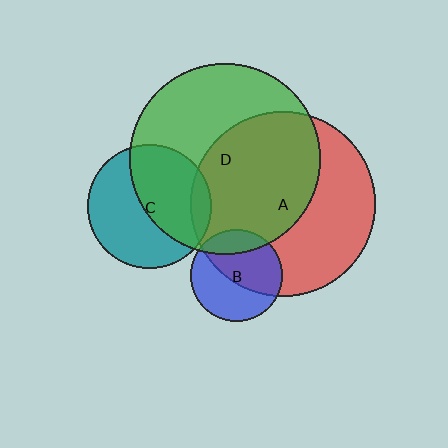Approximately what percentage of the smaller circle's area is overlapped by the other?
Approximately 50%.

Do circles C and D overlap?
Yes.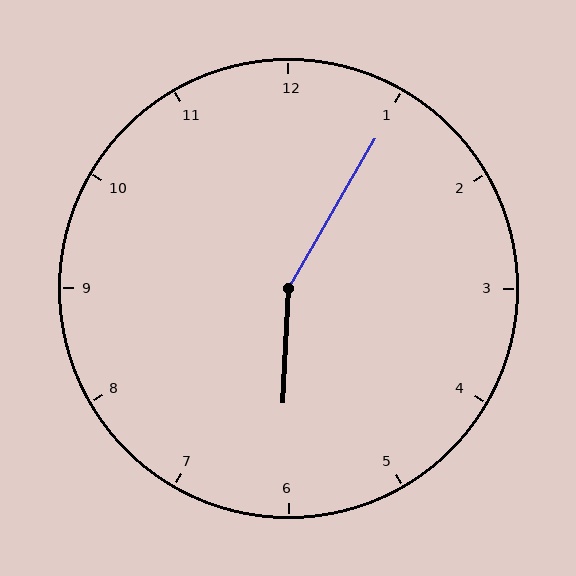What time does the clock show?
6:05.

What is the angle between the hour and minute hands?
Approximately 152 degrees.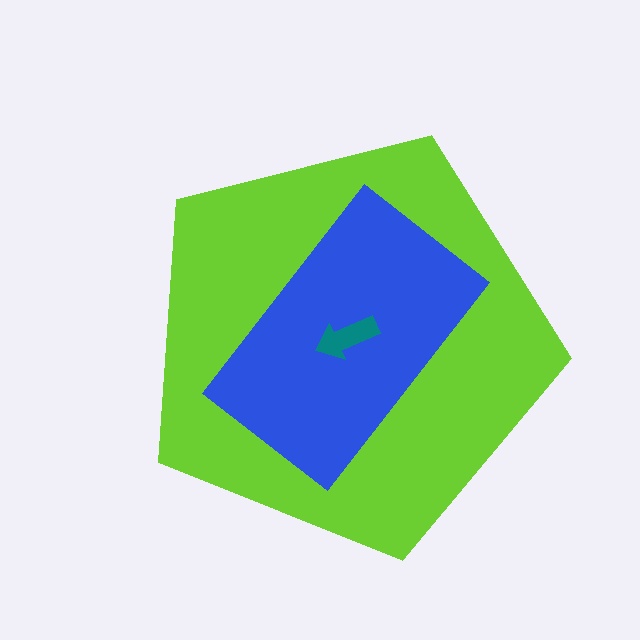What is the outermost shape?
The lime pentagon.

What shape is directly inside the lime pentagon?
The blue rectangle.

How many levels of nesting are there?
3.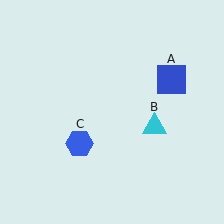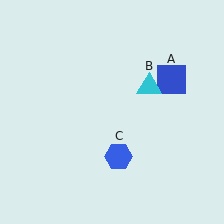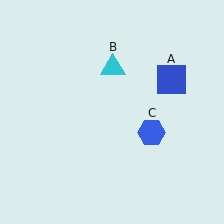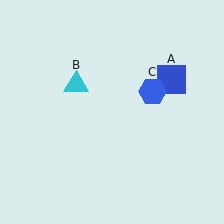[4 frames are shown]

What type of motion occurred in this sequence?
The cyan triangle (object B), blue hexagon (object C) rotated counterclockwise around the center of the scene.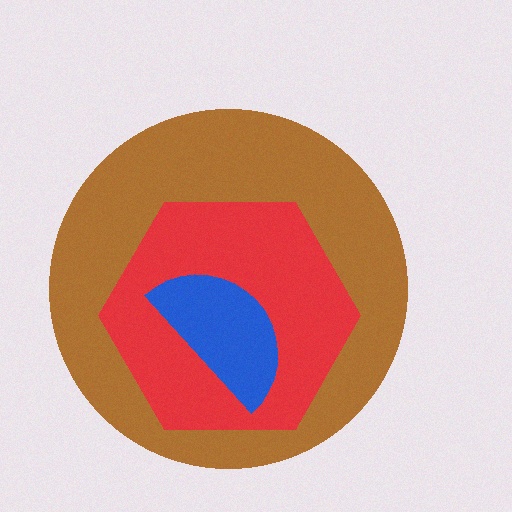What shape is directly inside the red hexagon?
The blue semicircle.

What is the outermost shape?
The brown circle.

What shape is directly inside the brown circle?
The red hexagon.